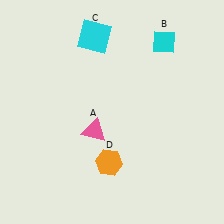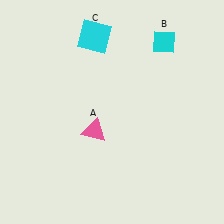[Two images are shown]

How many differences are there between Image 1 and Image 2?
There is 1 difference between the two images.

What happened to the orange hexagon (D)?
The orange hexagon (D) was removed in Image 2. It was in the bottom-left area of Image 1.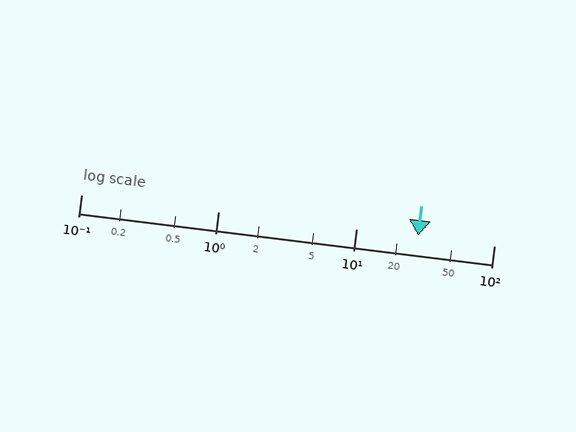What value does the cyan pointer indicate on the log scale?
The pointer indicates approximately 28.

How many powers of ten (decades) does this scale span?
The scale spans 3 decades, from 0.1 to 100.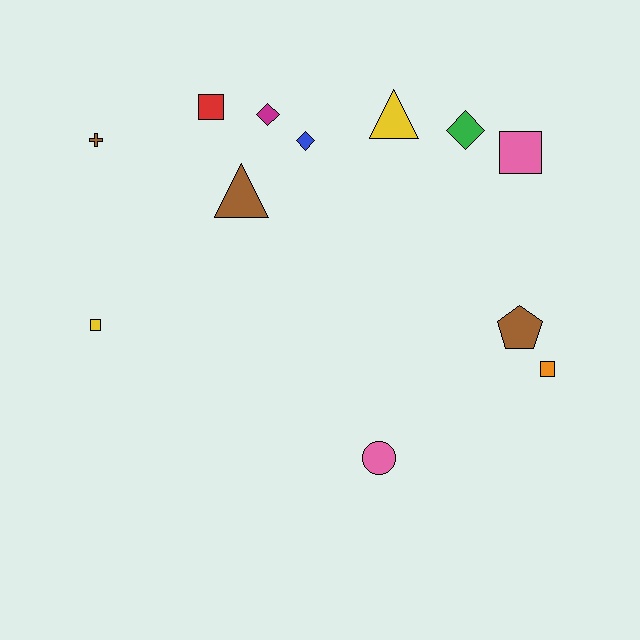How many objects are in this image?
There are 12 objects.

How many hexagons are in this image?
There are no hexagons.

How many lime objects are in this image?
There are no lime objects.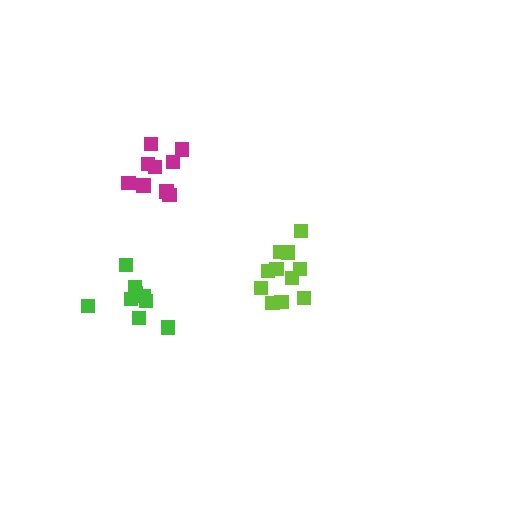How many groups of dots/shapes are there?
There are 3 groups.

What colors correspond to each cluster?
The clusters are colored: magenta, lime, green.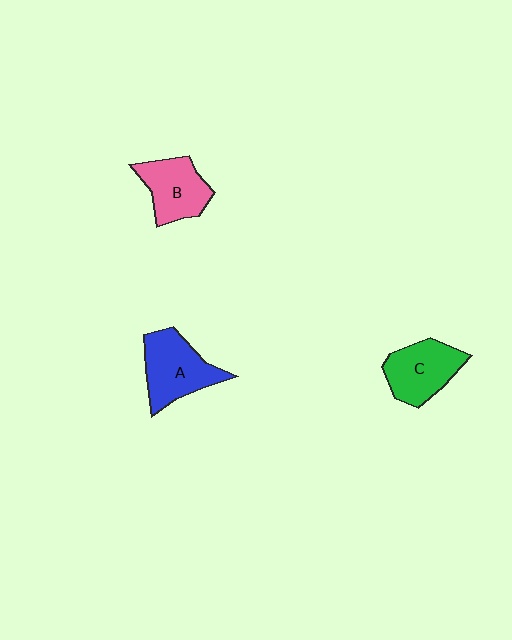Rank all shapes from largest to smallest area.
From largest to smallest: A (blue), C (green), B (pink).